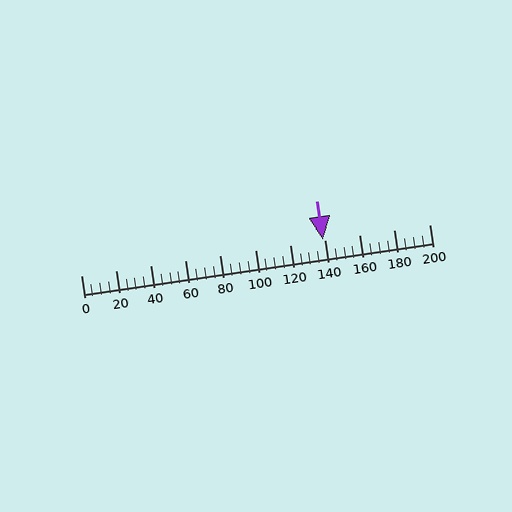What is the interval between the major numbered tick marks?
The major tick marks are spaced 20 units apart.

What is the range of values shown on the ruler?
The ruler shows values from 0 to 200.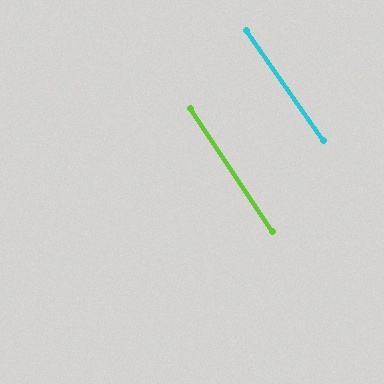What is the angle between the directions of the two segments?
Approximately 1 degree.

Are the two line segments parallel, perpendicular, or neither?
Parallel — their directions differ by only 1.3°.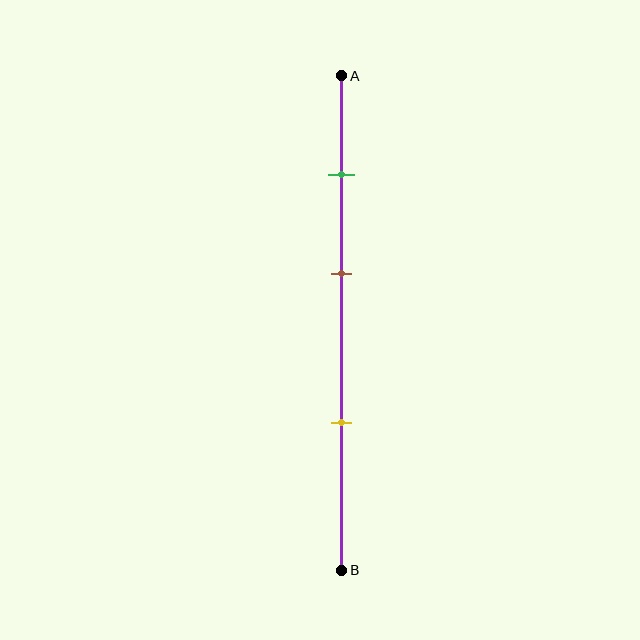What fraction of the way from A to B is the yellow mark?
The yellow mark is approximately 70% (0.7) of the way from A to B.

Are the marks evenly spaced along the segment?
Yes, the marks are approximately evenly spaced.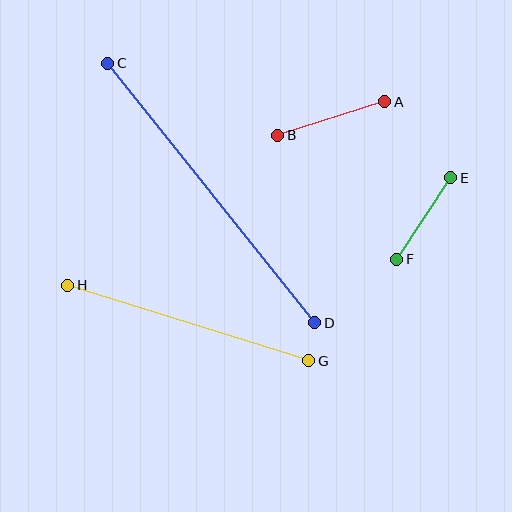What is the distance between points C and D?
The distance is approximately 332 pixels.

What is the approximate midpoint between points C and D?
The midpoint is at approximately (211, 193) pixels.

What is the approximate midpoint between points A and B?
The midpoint is at approximately (331, 119) pixels.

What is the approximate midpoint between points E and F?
The midpoint is at approximately (424, 218) pixels.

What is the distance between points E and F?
The distance is approximately 98 pixels.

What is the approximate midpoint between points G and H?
The midpoint is at approximately (188, 323) pixels.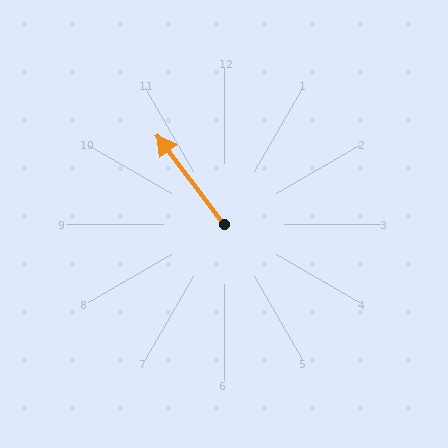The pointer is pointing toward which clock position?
Roughly 11 o'clock.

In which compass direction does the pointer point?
Northwest.